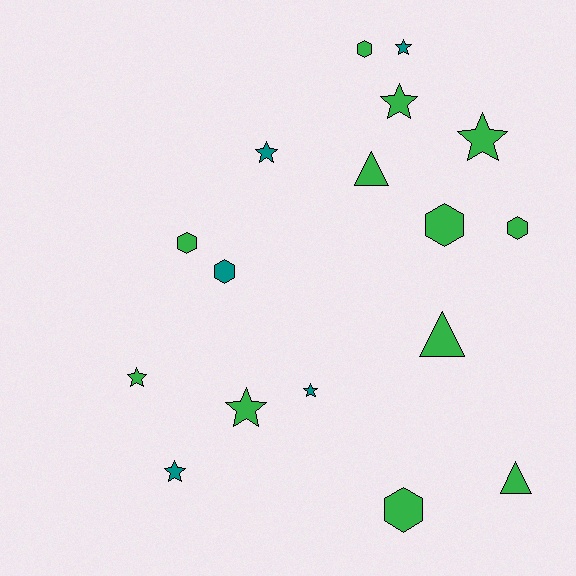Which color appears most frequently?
Green, with 12 objects.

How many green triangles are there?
There are 3 green triangles.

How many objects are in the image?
There are 17 objects.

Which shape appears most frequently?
Star, with 8 objects.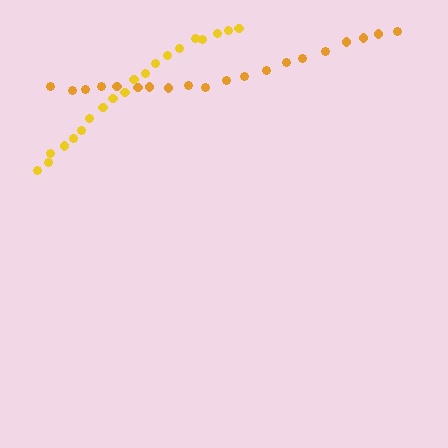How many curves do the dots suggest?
There are 2 distinct paths.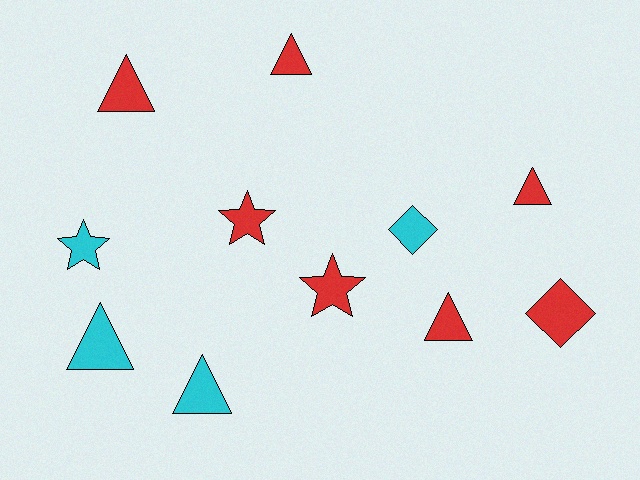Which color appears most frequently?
Red, with 7 objects.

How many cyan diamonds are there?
There is 1 cyan diamond.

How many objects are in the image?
There are 11 objects.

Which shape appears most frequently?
Triangle, with 6 objects.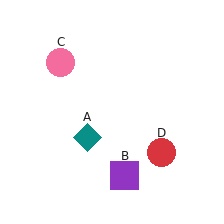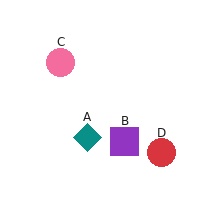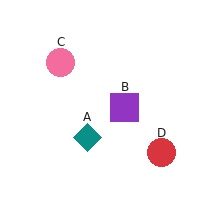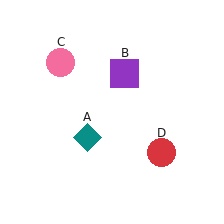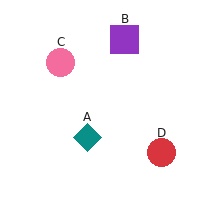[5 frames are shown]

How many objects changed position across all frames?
1 object changed position: purple square (object B).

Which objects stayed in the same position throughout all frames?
Teal diamond (object A) and pink circle (object C) and red circle (object D) remained stationary.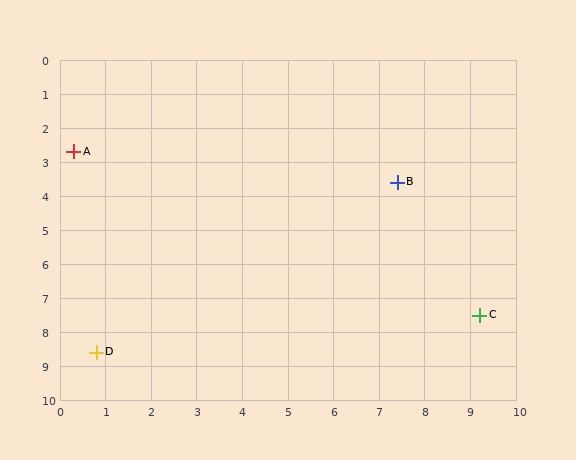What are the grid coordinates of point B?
Point B is at approximately (7.4, 3.6).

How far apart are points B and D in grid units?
Points B and D are about 8.3 grid units apart.